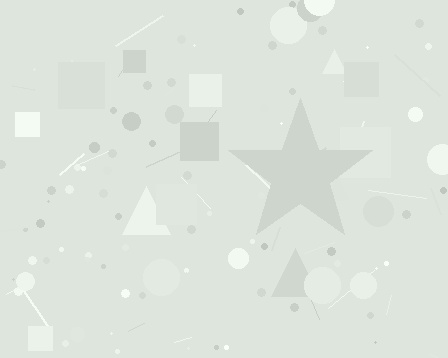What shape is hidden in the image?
A star is hidden in the image.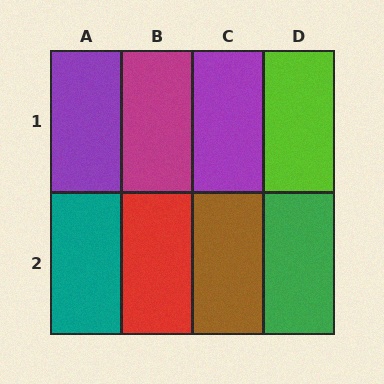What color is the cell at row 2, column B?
Red.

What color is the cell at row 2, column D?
Green.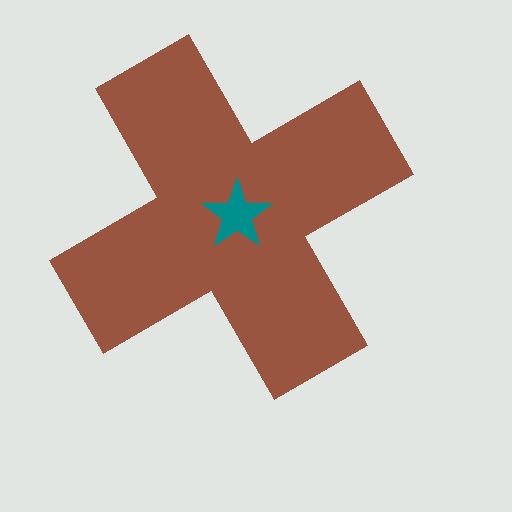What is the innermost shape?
The teal star.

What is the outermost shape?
The brown cross.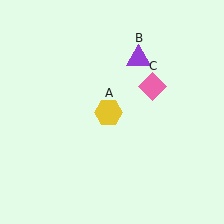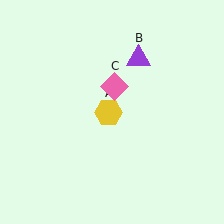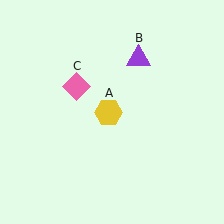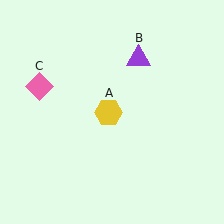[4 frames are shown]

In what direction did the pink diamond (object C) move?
The pink diamond (object C) moved left.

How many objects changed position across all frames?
1 object changed position: pink diamond (object C).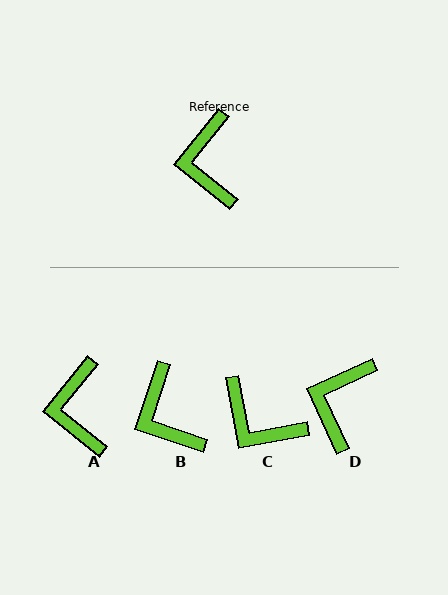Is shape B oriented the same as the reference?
No, it is off by about 20 degrees.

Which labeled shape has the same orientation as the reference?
A.